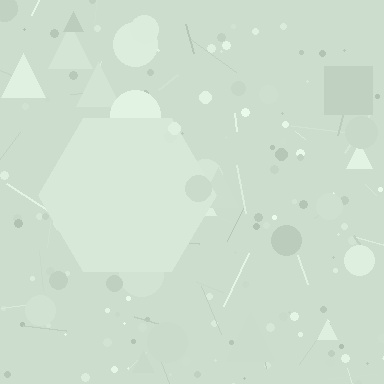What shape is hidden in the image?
A hexagon is hidden in the image.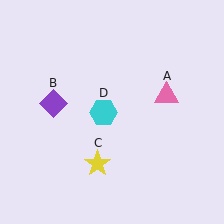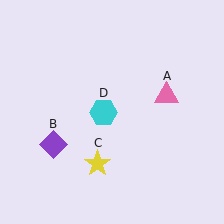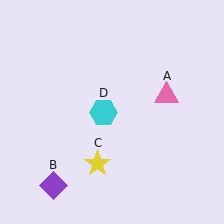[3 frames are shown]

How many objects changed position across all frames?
1 object changed position: purple diamond (object B).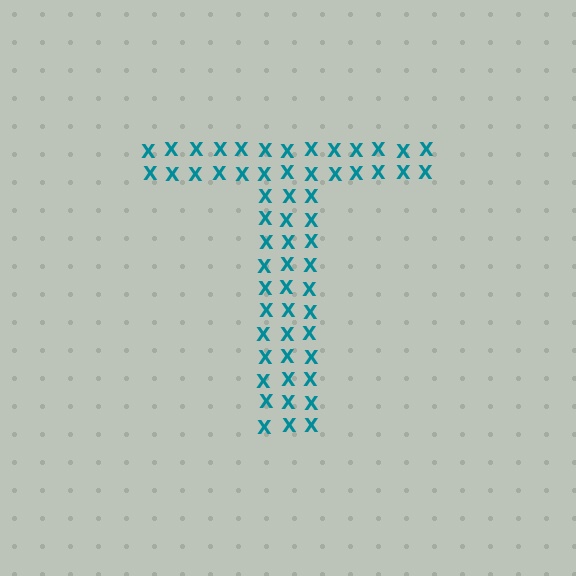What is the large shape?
The large shape is the letter T.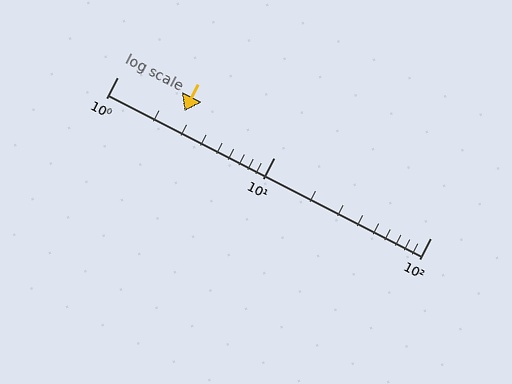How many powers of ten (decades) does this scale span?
The scale spans 2 decades, from 1 to 100.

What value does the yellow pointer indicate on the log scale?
The pointer indicates approximately 2.7.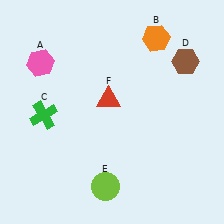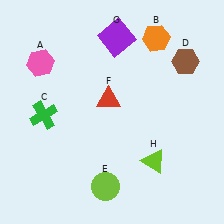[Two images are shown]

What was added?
A purple square (G), a lime triangle (H) were added in Image 2.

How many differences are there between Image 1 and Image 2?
There are 2 differences between the two images.